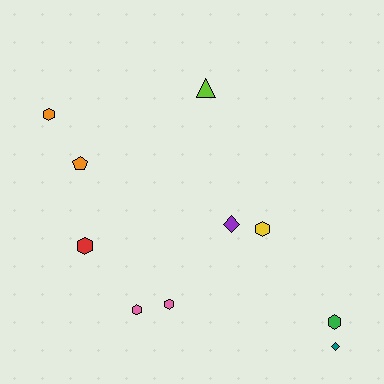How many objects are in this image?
There are 10 objects.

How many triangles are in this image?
There is 1 triangle.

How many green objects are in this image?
There is 1 green object.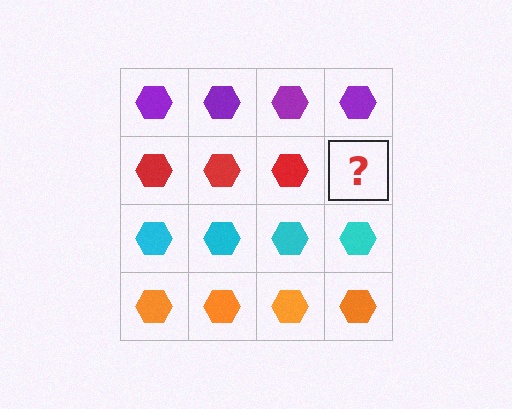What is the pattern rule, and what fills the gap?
The rule is that each row has a consistent color. The gap should be filled with a red hexagon.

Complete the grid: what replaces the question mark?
The question mark should be replaced with a red hexagon.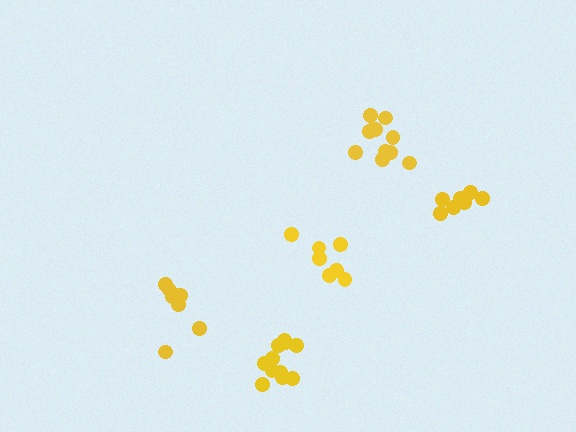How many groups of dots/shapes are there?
There are 5 groups.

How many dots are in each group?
Group 1: 8 dots, Group 2: 11 dots, Group 3: 7 dots, Group 4: 11 dots, Group 5: 11 dots (48 total).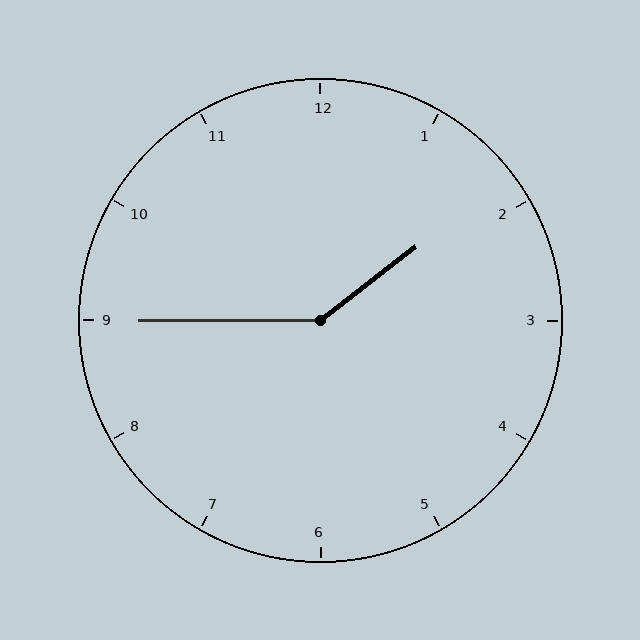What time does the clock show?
1:45.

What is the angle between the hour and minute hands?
Approximately 142 degrees.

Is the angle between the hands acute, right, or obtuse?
It is obtuse.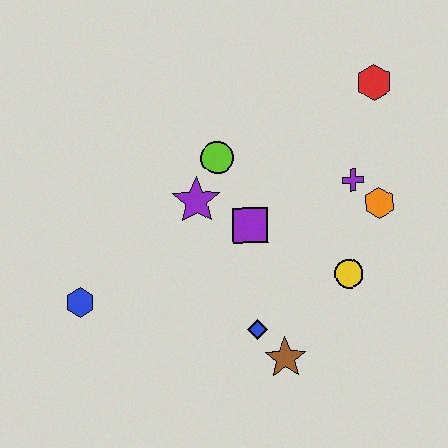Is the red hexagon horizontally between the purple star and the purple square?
No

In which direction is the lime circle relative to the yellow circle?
The lime circle is to the left of the yellow circle.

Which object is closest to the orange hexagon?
The purple cross is closest to the orange hexagon.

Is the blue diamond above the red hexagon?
No